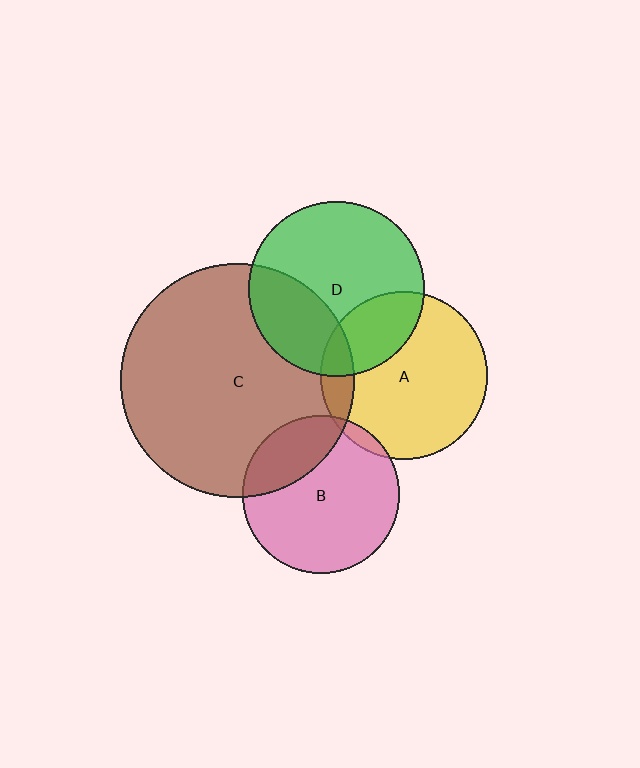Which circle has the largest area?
Circle C (brown).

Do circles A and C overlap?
Yes.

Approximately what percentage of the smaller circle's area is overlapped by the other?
Approximately 10%.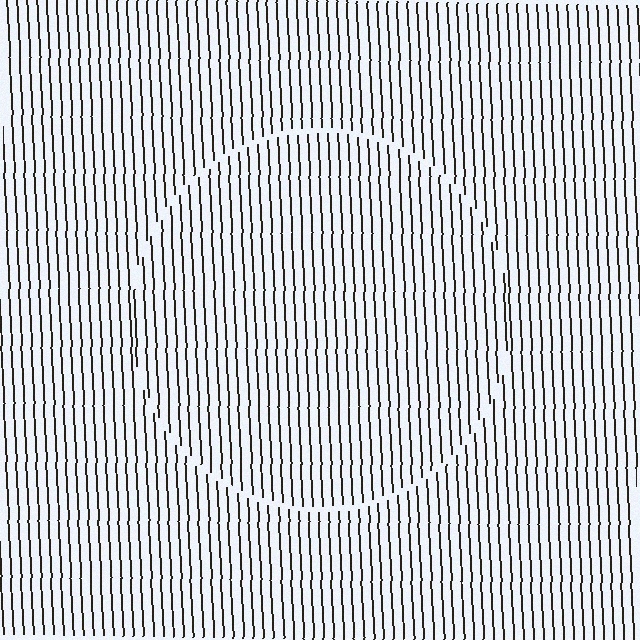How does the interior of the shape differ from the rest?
The interior of the shape contains the same grating, shifted by half a period — the contour is defined by the phase discontinuity where line-ends from the inner and outer gratings abut.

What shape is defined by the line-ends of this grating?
An illusory circle. The interior of the shape contains the same grating, shifted by half a period — the contour is defined by the phase discontinuity where line-ends from the inner and outer gratings abut.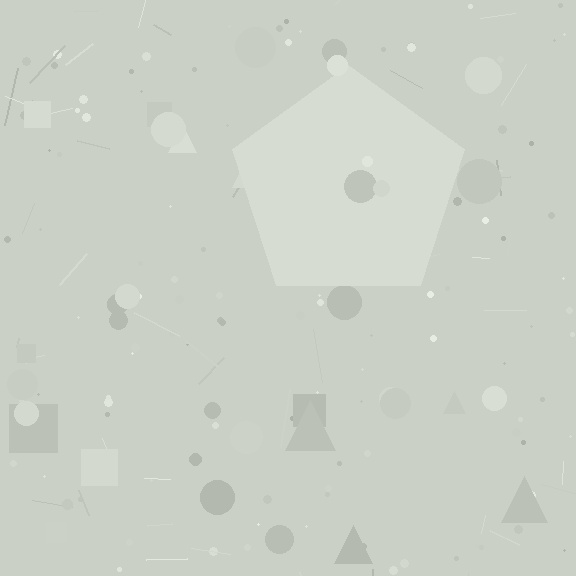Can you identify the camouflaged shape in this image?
The camouflaged shape is a pentagon.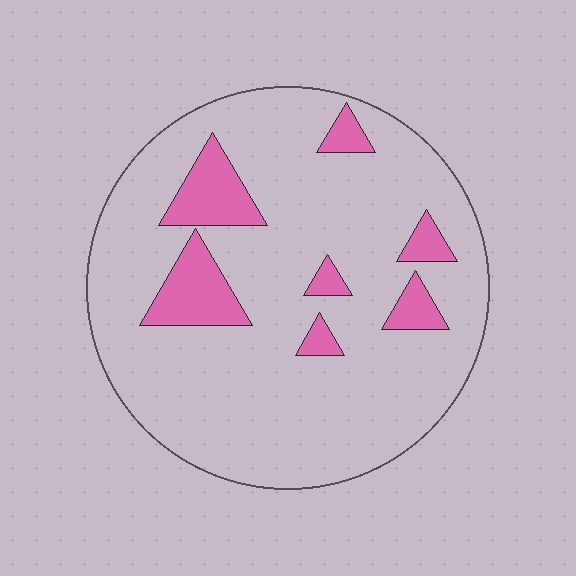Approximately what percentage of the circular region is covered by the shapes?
Approximately 15%.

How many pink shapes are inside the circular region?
7.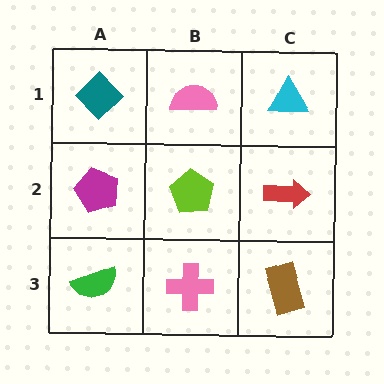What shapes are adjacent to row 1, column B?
A lime pentagon (row 2, column B), a teal diamond (row 1, column A), a cyan triangle (row 1, column C).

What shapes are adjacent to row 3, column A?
A magenta pentagon (row 2, column A), a pink cross (row 3, column B).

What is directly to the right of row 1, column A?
A pink semicircle.